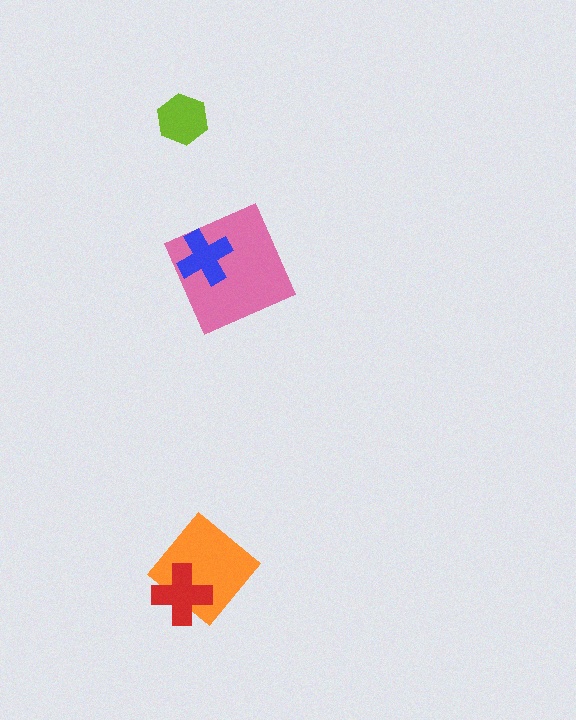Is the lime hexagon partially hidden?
No, no other shape covers it.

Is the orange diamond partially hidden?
Yes, it is partially covered by another shape.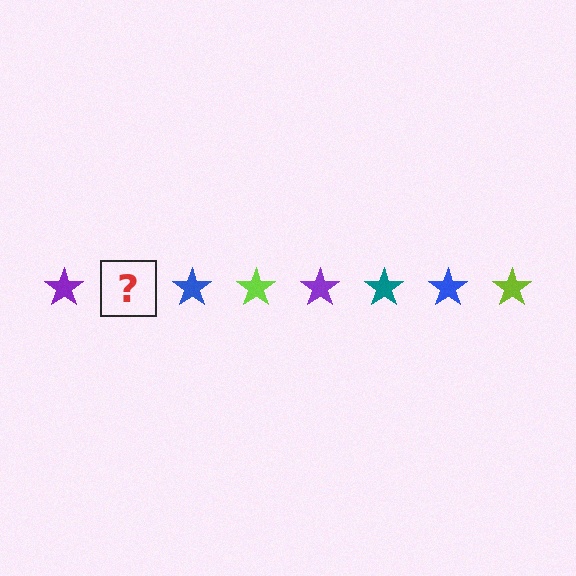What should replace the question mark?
The question mark should be replaced with a teal star.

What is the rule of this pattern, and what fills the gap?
The rule is that the pattern cycles through purple, teal, blue, lime stars. The gap should be filled with a teal star.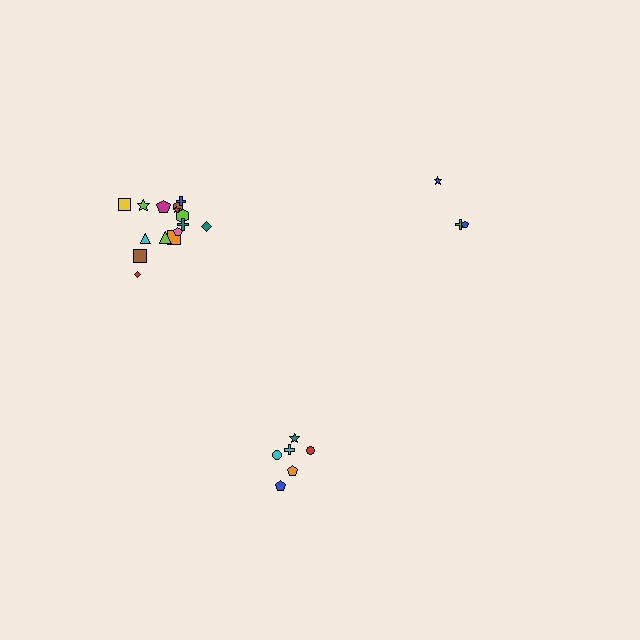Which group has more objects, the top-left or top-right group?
The top-left group.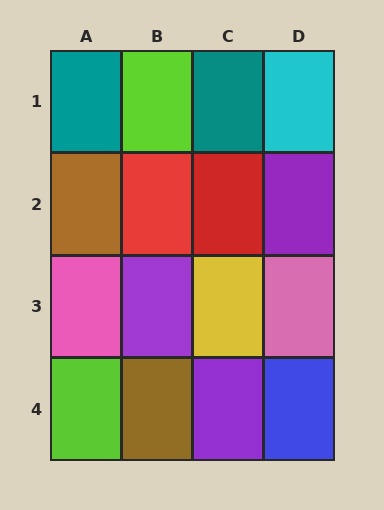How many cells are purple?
3 cells are purple.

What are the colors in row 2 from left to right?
Brown, red, red, purple.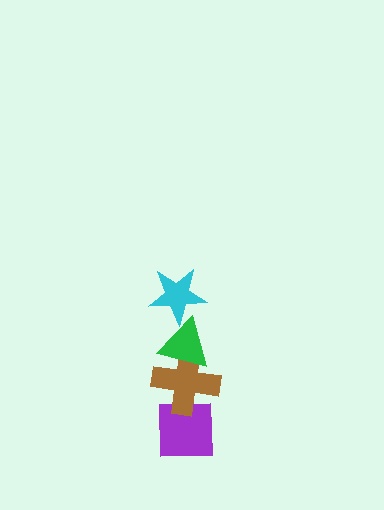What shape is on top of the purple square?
The brown cross is on top of the purple square.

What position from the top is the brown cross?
The brown cross is 3rd from the top.